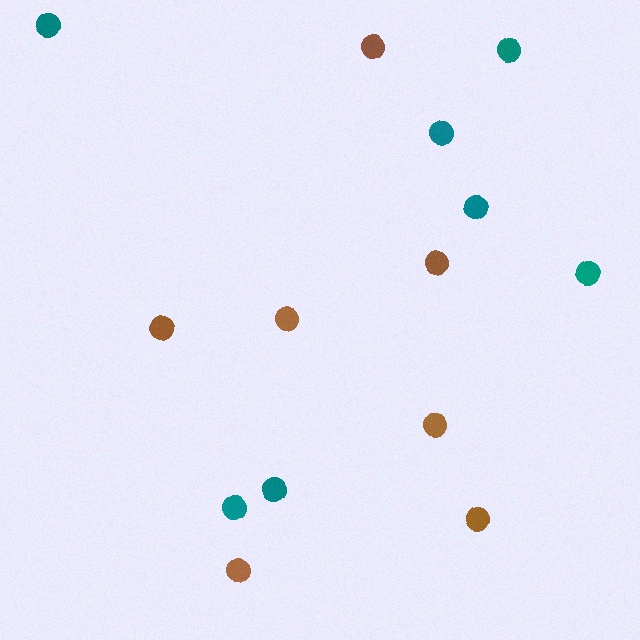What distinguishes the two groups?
There are 2 groups: one group of teal circles (7) and one group of brown circles (7).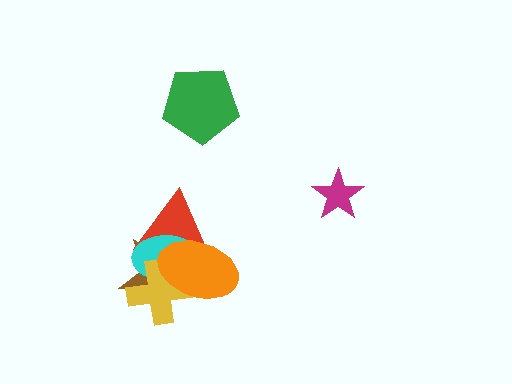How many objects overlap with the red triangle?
4 objects overlap with the red triangle.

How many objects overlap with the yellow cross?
4 objects overlap with the yellow cross.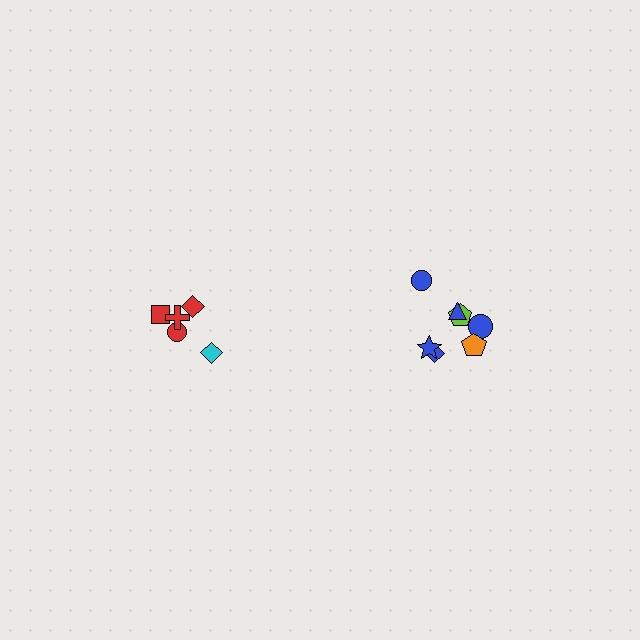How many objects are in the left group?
There are 5 objects.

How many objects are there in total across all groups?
There are 12 objects.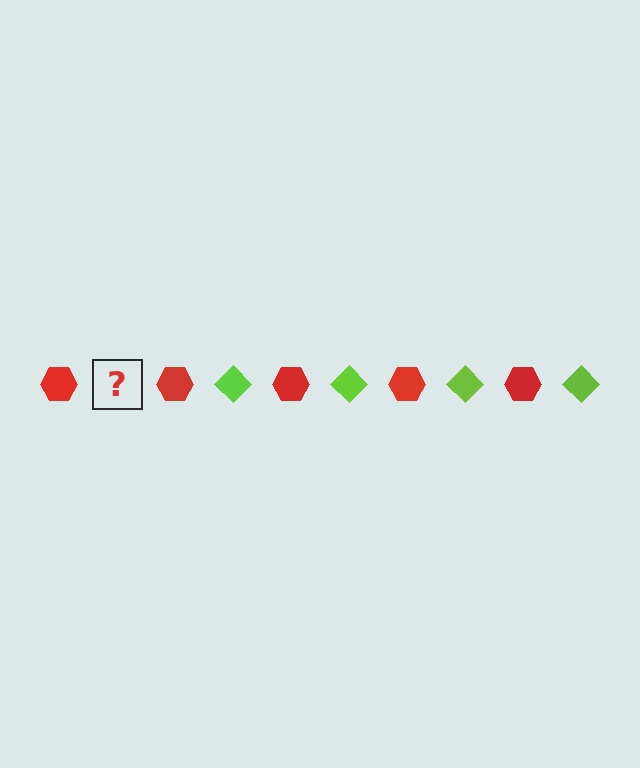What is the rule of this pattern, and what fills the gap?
The rule is that the pattern alternates between red hexagon and lime diamond. The gap should be filled with a lime diamond.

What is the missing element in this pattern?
The missing element is a lime diamond.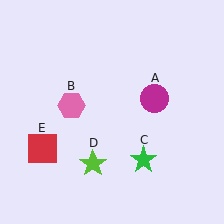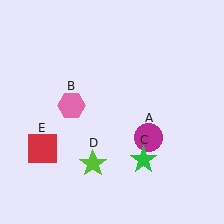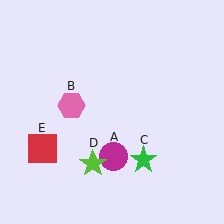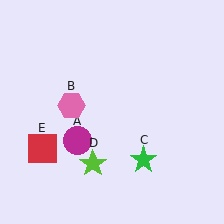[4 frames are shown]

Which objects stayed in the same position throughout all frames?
Pink hexagon (object B) and green star (object C) and lime star (object D) and red square (object E) remained stationary.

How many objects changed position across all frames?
1 object changed position: magenta circle (object A).